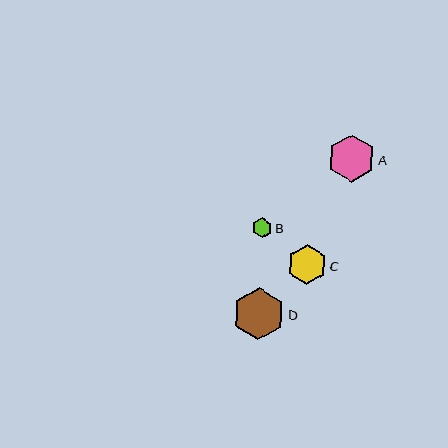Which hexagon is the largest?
Hexagon D is the largest with a size of approximately 52 pixels.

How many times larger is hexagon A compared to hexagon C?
Hexagon A is approximately 1.2 times the size of hexagon C.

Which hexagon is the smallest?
Hexagon B is the smallest with a size of approximately 20 pixels.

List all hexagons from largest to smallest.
From largest to smallest: D, A, C, B.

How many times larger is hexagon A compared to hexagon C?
Hexagon A is approximately 1.2 times the size of hexagon C.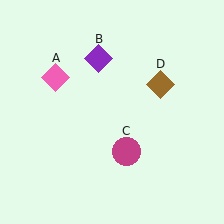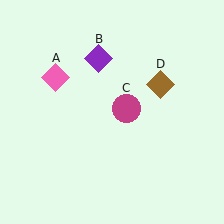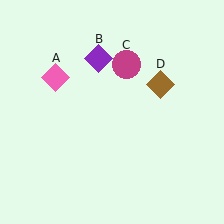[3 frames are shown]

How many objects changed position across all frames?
1 object changed position: magenta circle (object C).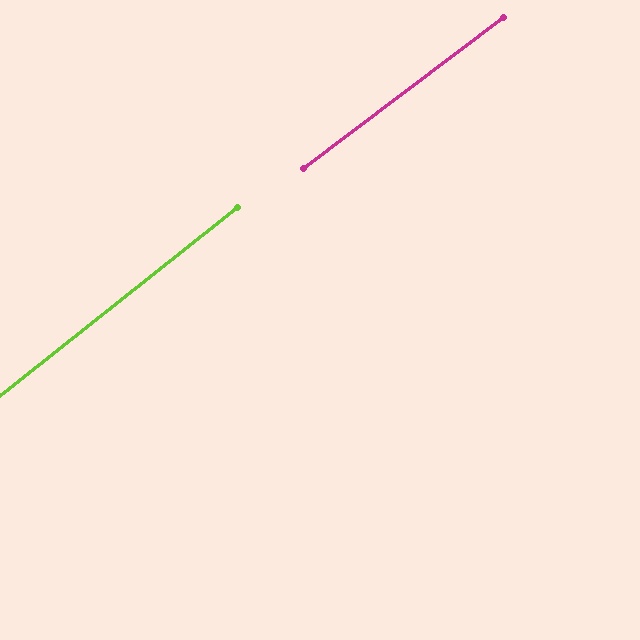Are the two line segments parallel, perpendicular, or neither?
Parallel — their directions differ by only 1.4°.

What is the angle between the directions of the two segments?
Approximately 1 degree.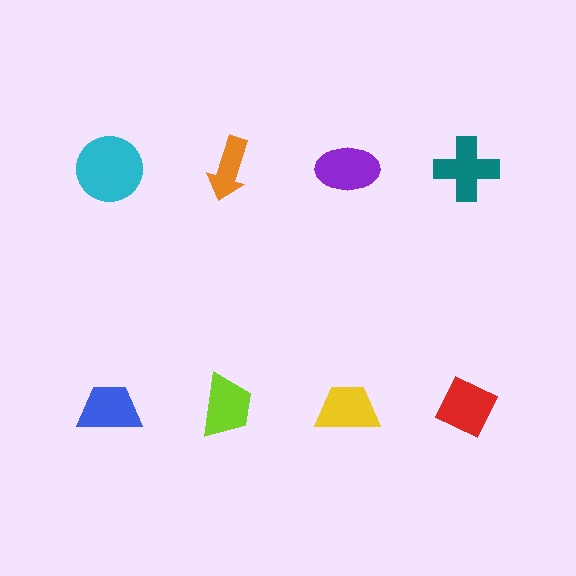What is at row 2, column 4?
A red diamond.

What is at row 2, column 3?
A yellow trapezoid.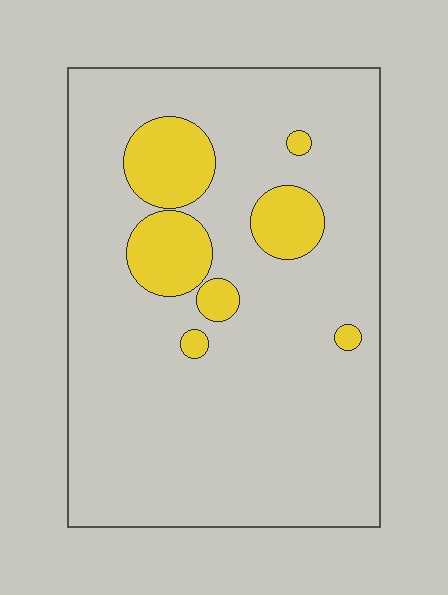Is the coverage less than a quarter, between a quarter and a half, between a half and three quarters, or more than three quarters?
Less than a quarter.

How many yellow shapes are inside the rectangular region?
7.